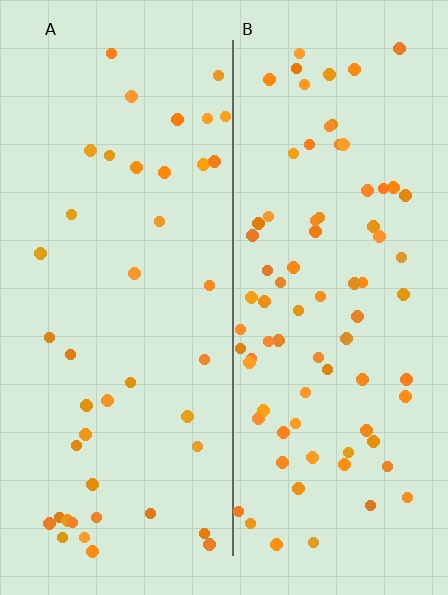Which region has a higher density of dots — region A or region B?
B (the right).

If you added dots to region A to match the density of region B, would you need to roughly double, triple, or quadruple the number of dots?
Approximately double.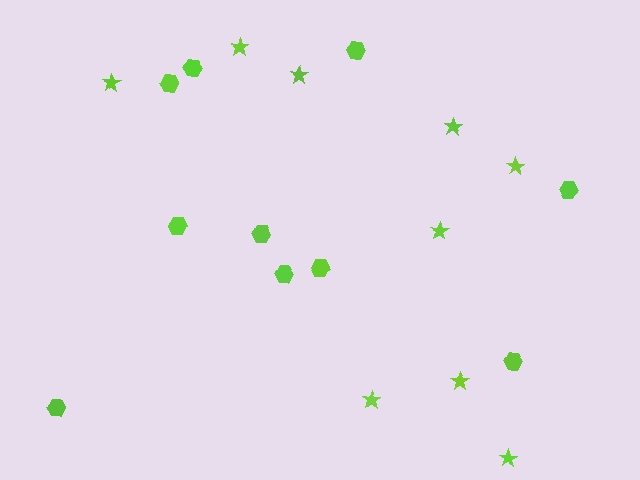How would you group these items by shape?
There are 2 groups: one group of hexagons (10) and one group of stars (9).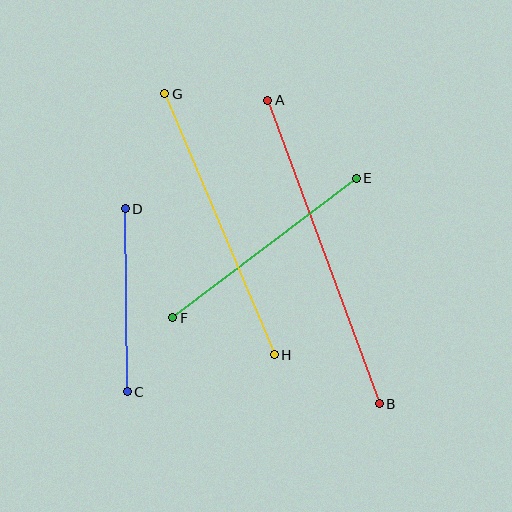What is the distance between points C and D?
The distance is approximately 183 pixels.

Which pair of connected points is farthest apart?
Points A and B are farthest apart.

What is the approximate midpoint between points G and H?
The midpoint is at approximately (219, 224) pixels.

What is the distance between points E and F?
The distance is approximately 230 pixels.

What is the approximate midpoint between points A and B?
The midpoint is at approximately (324, 252) pixels.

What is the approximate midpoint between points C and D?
The midpoint is at approximately (126, 300) pixels.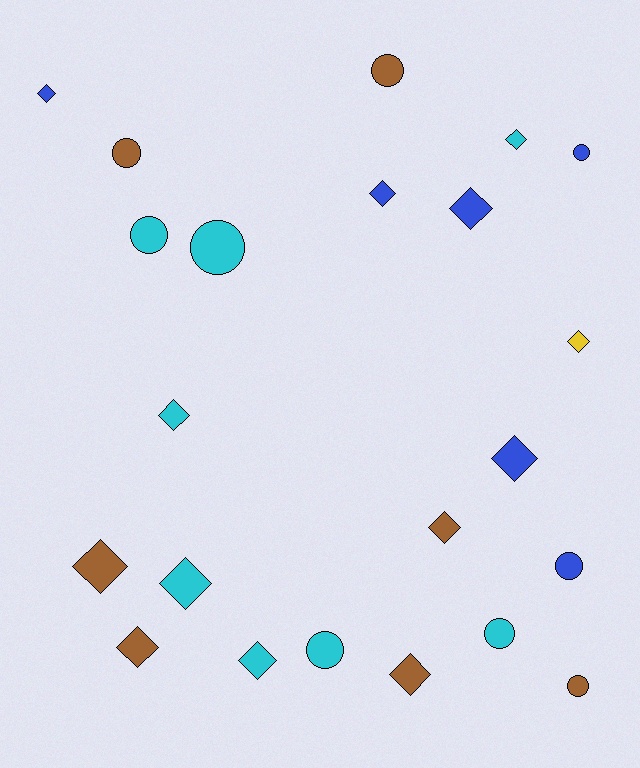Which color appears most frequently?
Cyan, with 8 objects.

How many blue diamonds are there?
There are 4 blue diamonds.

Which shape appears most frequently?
Diamond, with 13 objects.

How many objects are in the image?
There are 22 objects.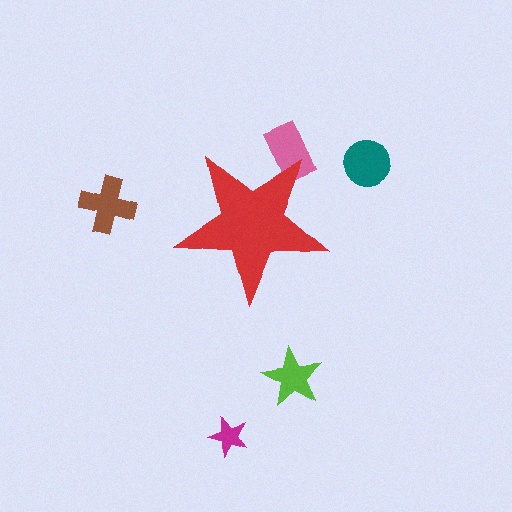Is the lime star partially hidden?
No, the lime star is fully visible.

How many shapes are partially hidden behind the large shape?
1 shape is partially hidden.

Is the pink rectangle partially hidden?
Yes, the pink rectangle is partially hidden behind the red star.